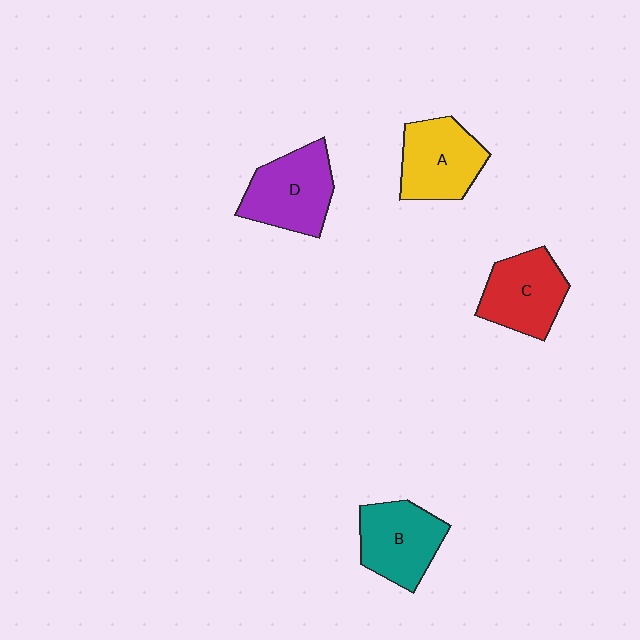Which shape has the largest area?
Shape D (purple).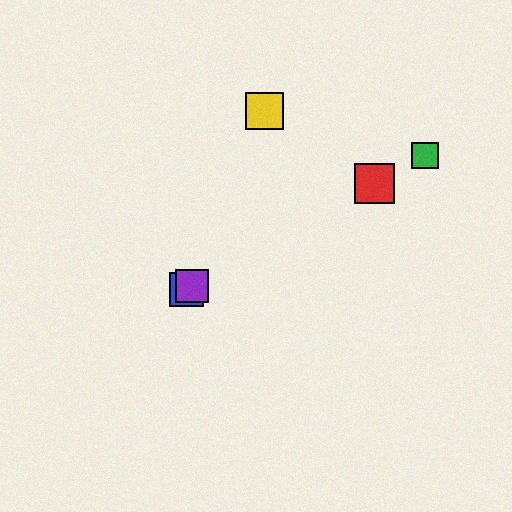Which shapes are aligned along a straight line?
The red square, the blue square, the green square, the purple square are aligned along a straight line.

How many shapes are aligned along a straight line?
4 shapes (the red square, the blue square, the green square, the purple square) are aligned along a straight line.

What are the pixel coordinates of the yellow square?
The yellow square is at (264, 111).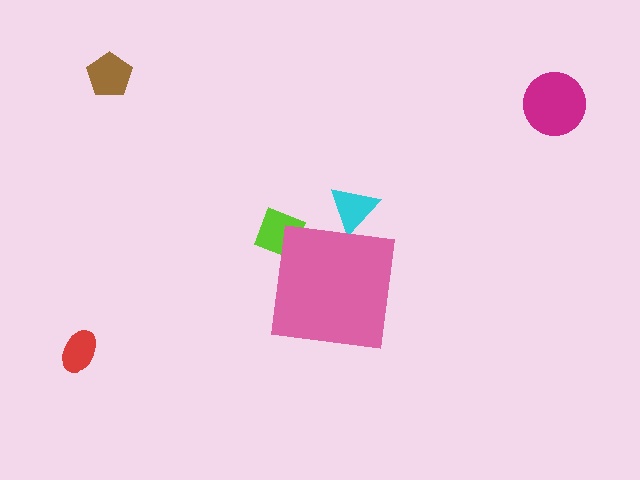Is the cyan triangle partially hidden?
Yes, the cyan triangle is partially hidden behind the pink square.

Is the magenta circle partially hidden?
No, the magenta circle is fully visible.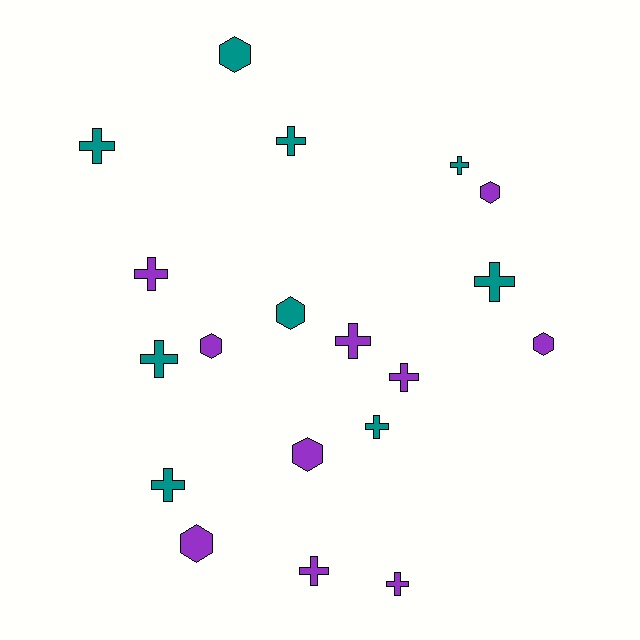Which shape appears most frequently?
Cross, with 12 objects.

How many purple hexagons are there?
There are 5 purple hexagons.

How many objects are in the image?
There are 19 objects.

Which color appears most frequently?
Purple, with 10 objects.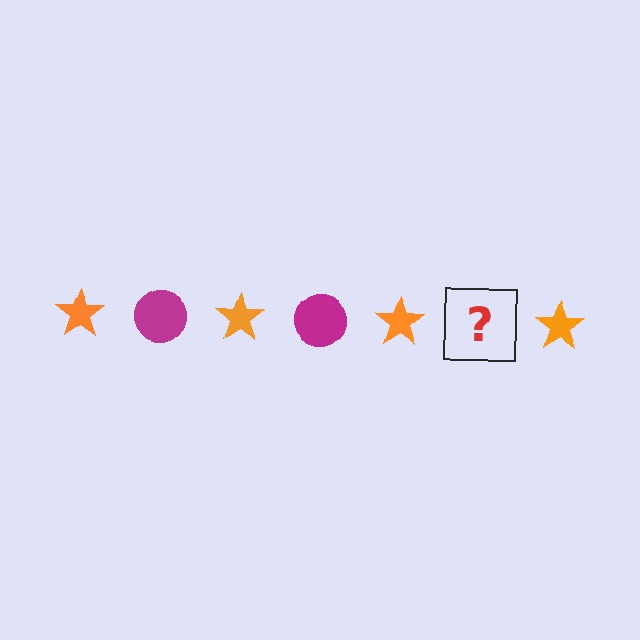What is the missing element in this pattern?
The missing element is a magenta circle.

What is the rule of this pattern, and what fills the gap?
The rule is that the pattern alternates between orange star and magenta circle. The gap should be filled with a magenta circle.